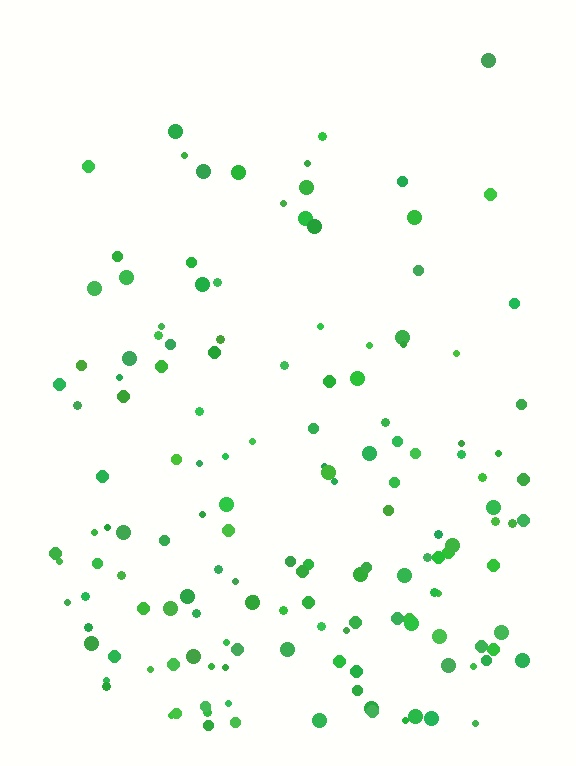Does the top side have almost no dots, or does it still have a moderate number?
Still a moderate number, just noticeably fewer than the bottom.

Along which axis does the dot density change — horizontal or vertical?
Vertical.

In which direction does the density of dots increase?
From top to bottom, with the bottom side densest.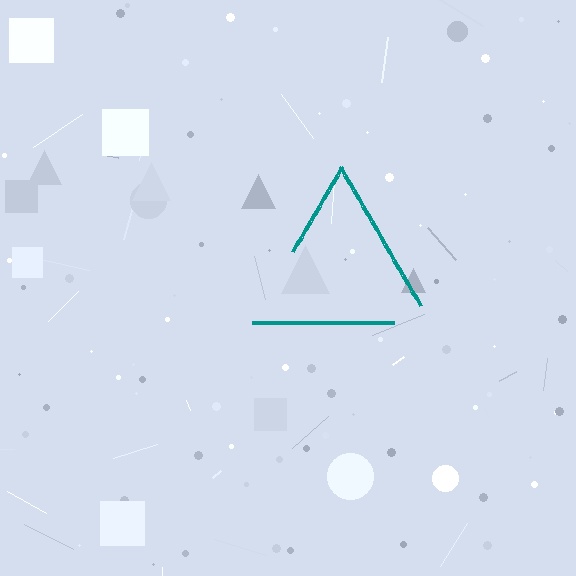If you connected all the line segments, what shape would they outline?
They would outline a triangle.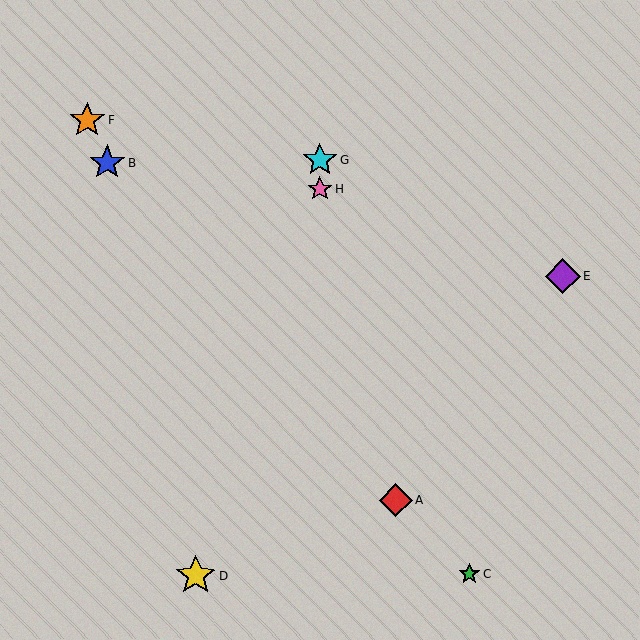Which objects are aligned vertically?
Objects G, H are aligned vertically.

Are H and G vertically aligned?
Yes, both are at x≈320.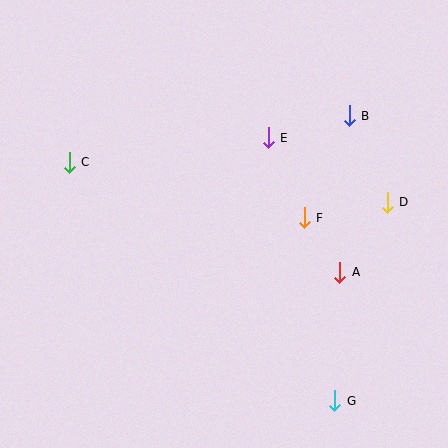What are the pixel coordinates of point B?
Point B is at (349, 116).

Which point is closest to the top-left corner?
Point C is closest to the top-left corner.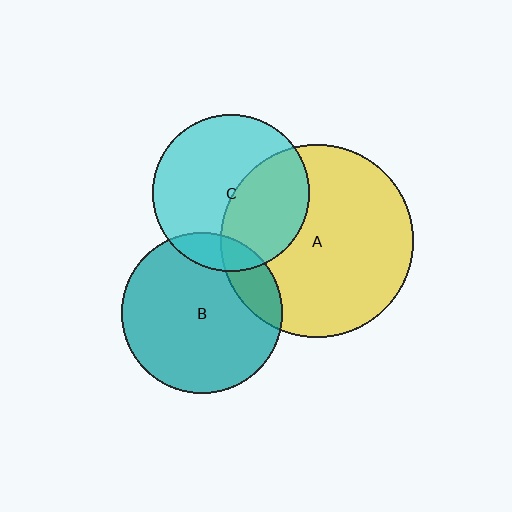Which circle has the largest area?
Circle A (yellow).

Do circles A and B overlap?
Yes.